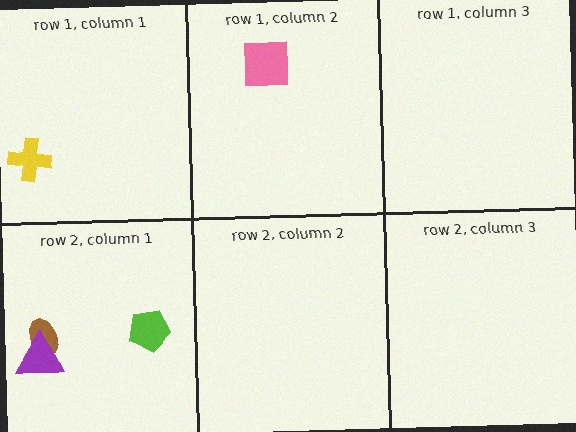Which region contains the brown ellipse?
The row 2, column 1 region.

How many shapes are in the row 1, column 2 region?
1.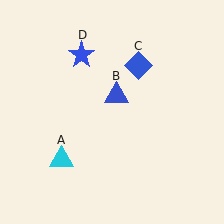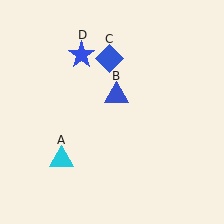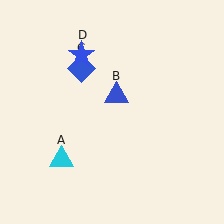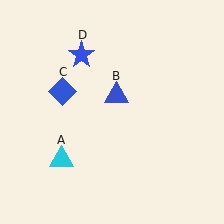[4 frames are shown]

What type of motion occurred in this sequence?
The blue diamond (object C) rotated counterclockwise around the center of the scene.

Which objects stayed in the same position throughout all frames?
Cyan triangle (object A) and blue triangle (object B) and blue star (object D) remained stationary.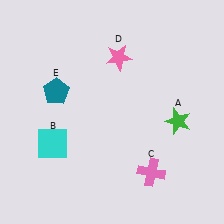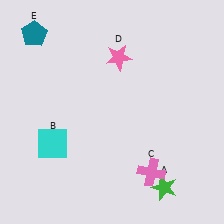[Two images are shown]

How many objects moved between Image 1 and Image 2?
2 objects moved between the two images.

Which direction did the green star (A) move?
The green star (A) moved down.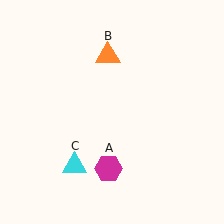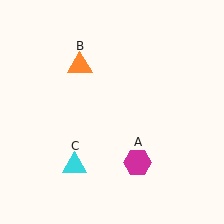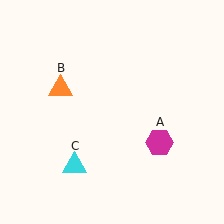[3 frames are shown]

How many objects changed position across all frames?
2 objects changed position: magenta hexagon (object A), orange triangle (object B).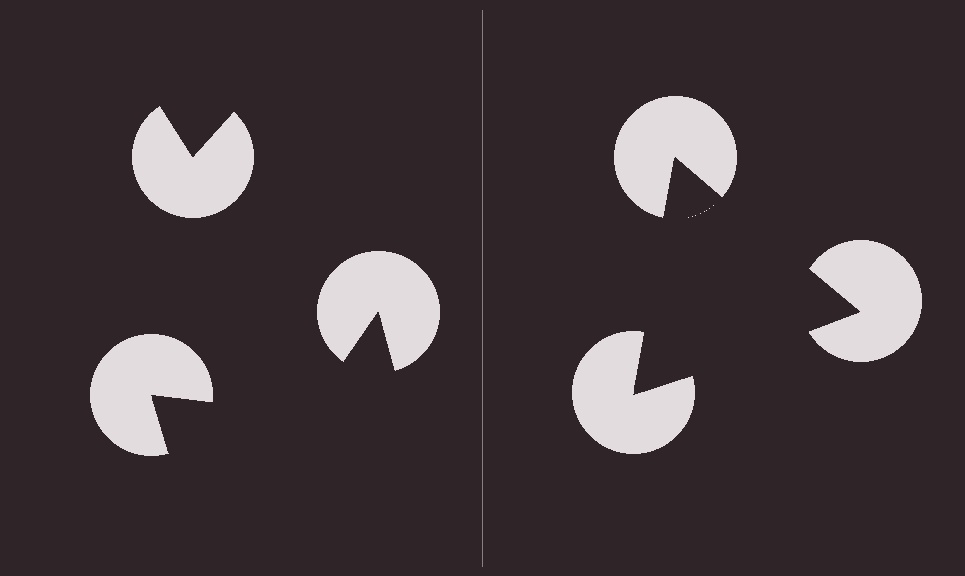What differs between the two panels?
The pac-man discs are positioned identically on both sides; only the wedge orientations differ. On the right they align to a triangle; on the left they are misaligned.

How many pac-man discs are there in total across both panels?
6 — 3 on each side.